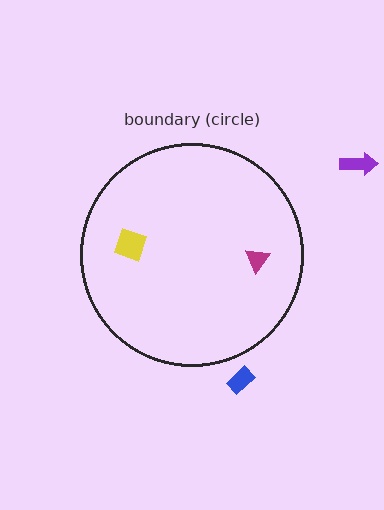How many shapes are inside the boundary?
2 inside, 2 outside.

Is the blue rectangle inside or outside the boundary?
Outside.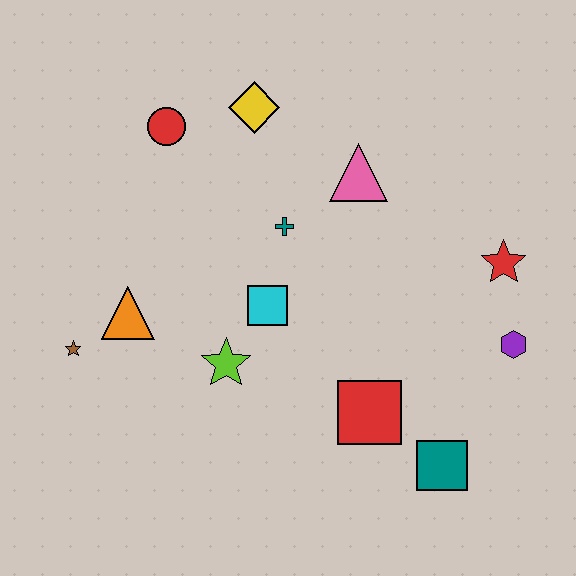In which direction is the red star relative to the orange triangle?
The red star is to the right of the orange triangle.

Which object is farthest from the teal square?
The red circle is farthest from the teal square.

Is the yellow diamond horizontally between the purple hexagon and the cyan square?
No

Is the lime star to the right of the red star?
No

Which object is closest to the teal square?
The red square is closest to the teal square.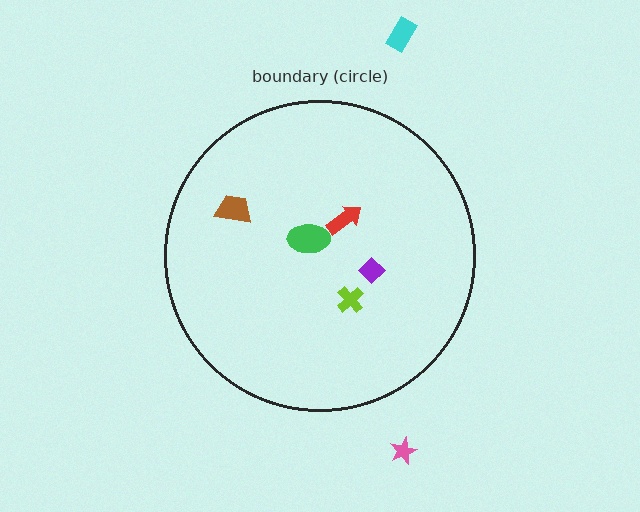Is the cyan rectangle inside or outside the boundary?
Outside.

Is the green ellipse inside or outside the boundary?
Inside.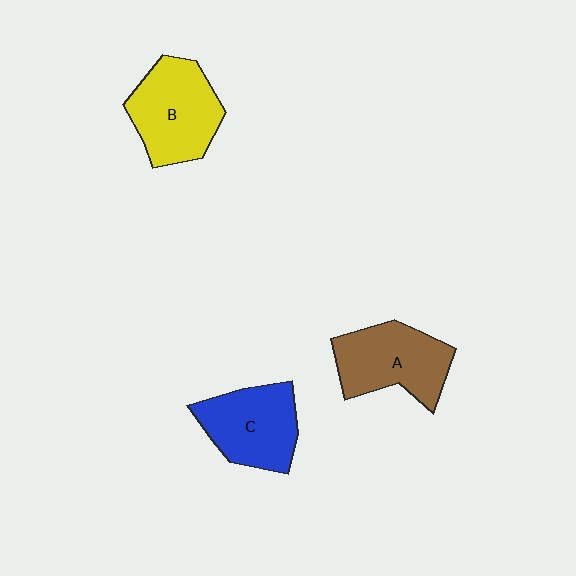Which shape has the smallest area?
Shape C (blue).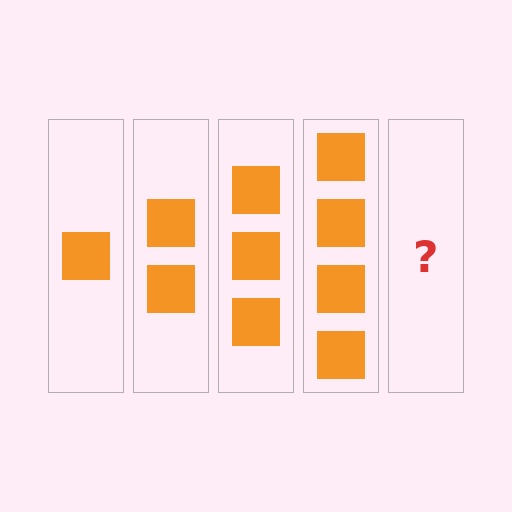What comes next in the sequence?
The next element should be 5 squares.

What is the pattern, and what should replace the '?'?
The pattern is that each step adds one more square. The '?' should be 5 squares.